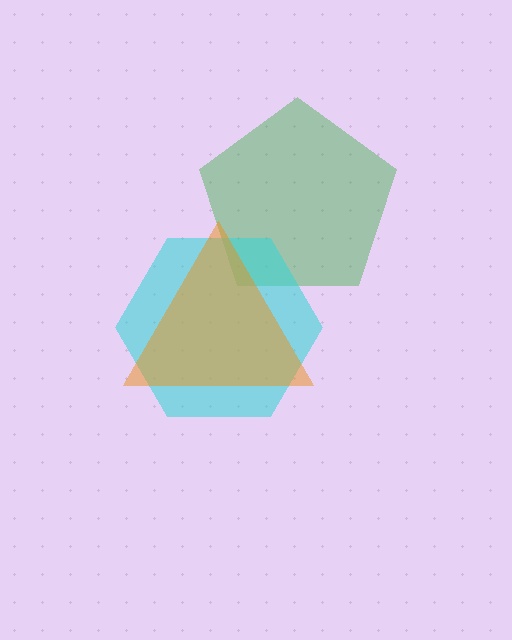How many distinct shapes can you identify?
There are 3 distinct shapes: a green pentagon, a cyan hexagon, an orange triangle.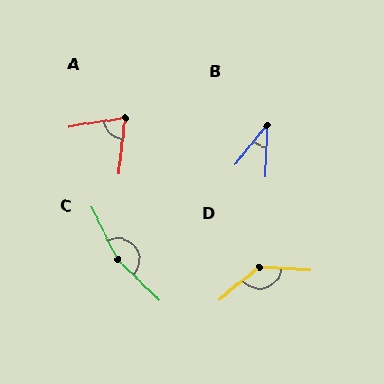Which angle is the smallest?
B, at approximately 37 degrees.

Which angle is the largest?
C, at approximately 160 degrees.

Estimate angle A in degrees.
Approximately 75 degrees.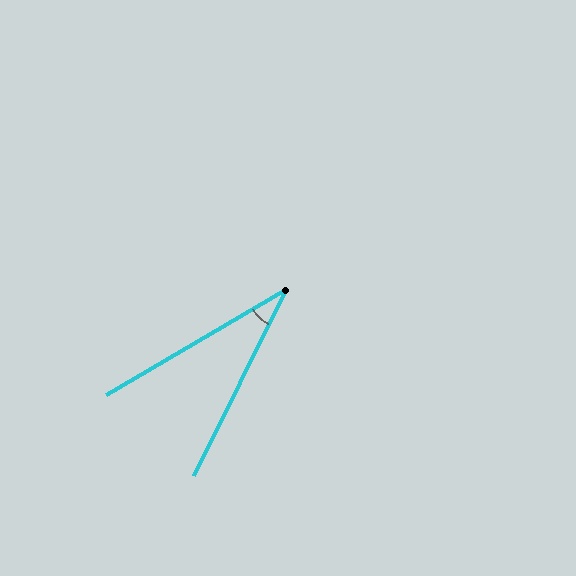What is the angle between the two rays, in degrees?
Approximately 33 degrees.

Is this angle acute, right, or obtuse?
It is acute.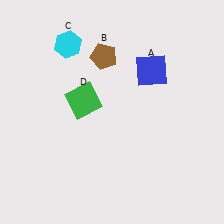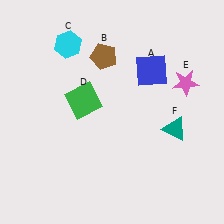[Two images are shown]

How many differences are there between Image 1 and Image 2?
There are 2 differences between the two images.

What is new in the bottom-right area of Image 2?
A teal triangle (F) was added in the bottom-right area of Image 2.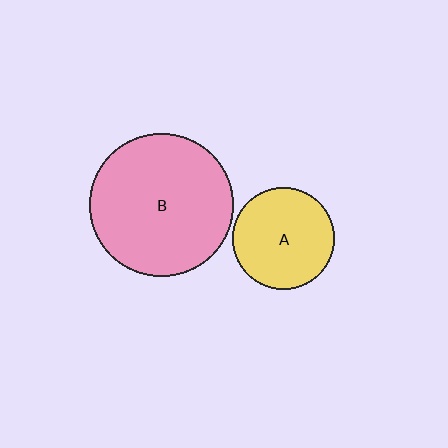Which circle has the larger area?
Circle B (pink).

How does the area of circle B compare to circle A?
Approximately 2.0 times.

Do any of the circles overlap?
No, none of the circles overlap.